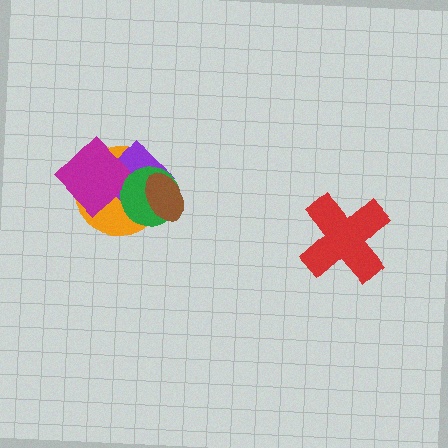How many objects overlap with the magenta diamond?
3 objects overlap with the magenta diamond.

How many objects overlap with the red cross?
0 objects overlap with the red cross.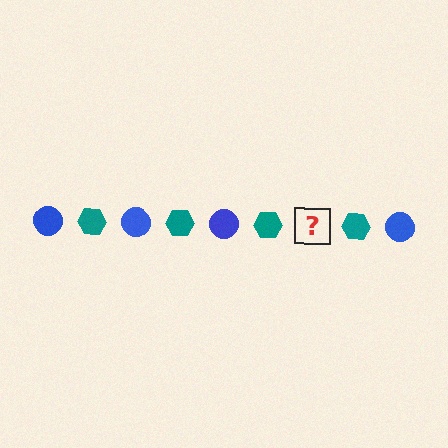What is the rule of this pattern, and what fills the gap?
The rule is that the pattern alternates between blue circle and teal hexagon. The gap should be filled with a blue circle.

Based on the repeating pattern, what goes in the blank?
The blank should be a blue circle.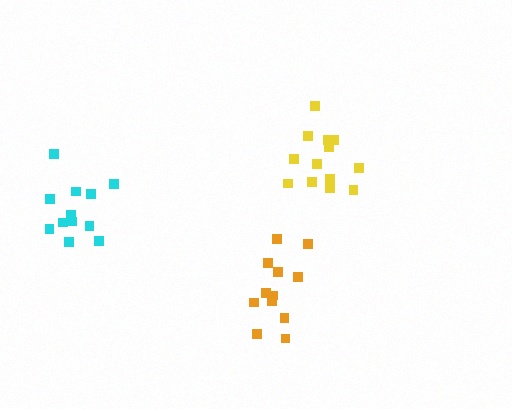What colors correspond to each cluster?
The clusters are colored: orange, yellow, cyan.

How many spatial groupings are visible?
There are 3 spatial groupings.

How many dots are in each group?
Group 1: 12 dots, Group 2: 13 dots, Group 3: 12 dots (37 total).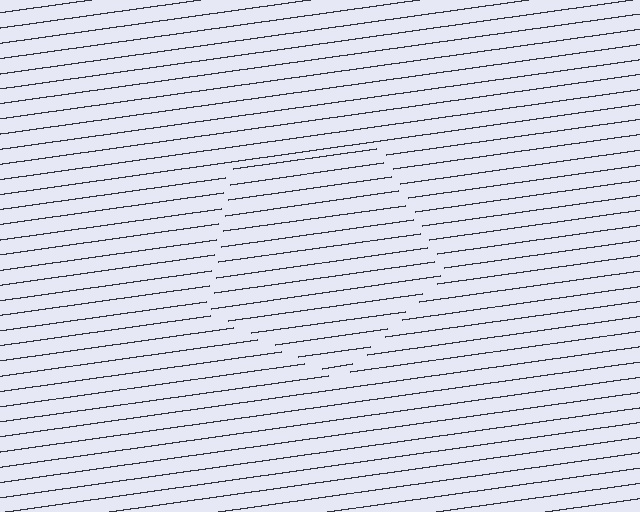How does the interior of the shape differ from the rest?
The interior of the shape contains the same grating, shifted by half a period — the contour is defined by the phase discontinuity where line-ends from the inner and outer gratings abut.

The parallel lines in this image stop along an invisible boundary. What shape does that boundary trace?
An illusory pentagon. The interior of the shape contains the same grating, shifted by half a period — the contour is defined by the phase discontinuity where line-ends from the inner and outer gratings abut.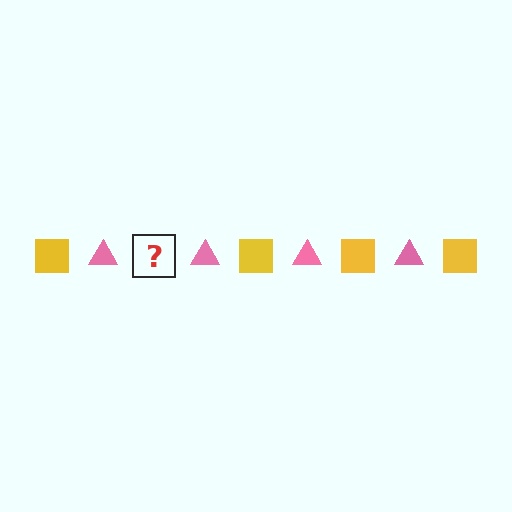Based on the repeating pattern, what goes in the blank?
The blank should be a yellow square.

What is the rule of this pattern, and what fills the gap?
The rule is that the pattern alternates between yellow square and pink triangle. The gap should be filled with a yellow square.